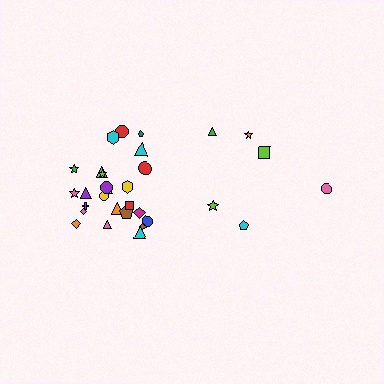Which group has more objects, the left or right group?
The left group.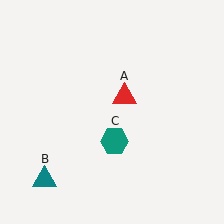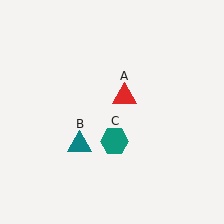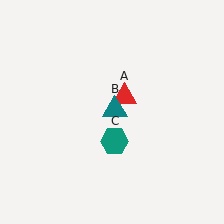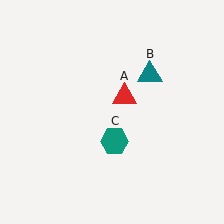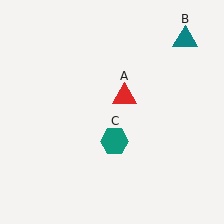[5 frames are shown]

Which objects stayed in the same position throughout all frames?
Red triangle (object A) and teal hexagon (object C) remained stationary.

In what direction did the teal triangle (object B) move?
The teal triangle (object B) moved up and to the right.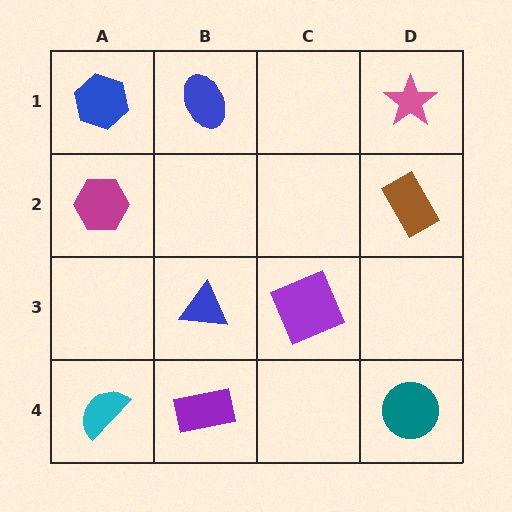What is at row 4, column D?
A teal circle.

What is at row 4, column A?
A cyan semicircle.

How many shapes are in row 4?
3 shapes.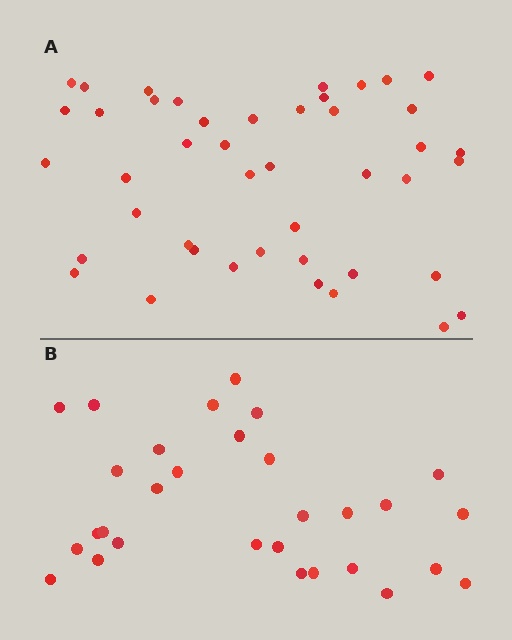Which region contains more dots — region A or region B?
Region A (the top region) has more dots.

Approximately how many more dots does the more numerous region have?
Region A has approximately 15 more dots than region B.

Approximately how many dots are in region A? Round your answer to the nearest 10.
About 40 dots. (The exact count is 44, which rounds to 40.)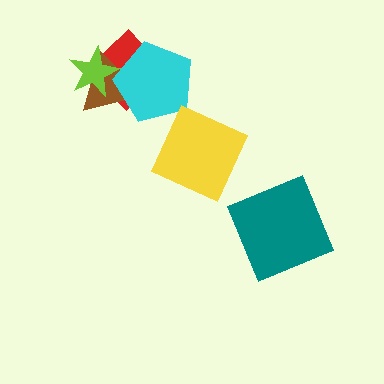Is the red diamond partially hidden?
Yes, it is partially covered by another shape.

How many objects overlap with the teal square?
0 objects overlap with the teal square.